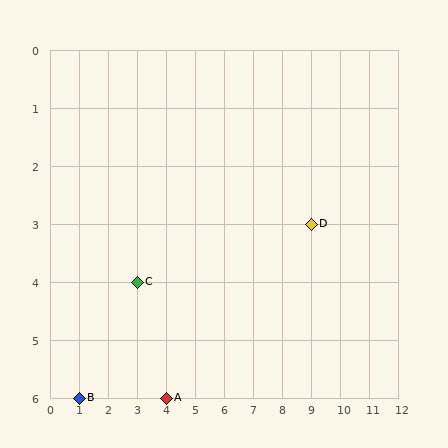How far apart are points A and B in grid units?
Points A and B are 3 columns apart.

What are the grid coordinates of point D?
Point D is at grid coordinates (9, 3).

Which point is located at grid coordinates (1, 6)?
Point B is at (1, 6).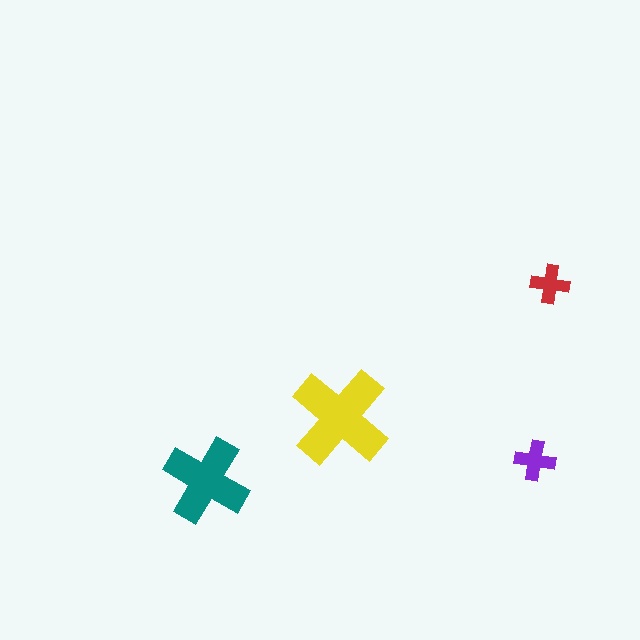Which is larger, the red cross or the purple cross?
The purple one.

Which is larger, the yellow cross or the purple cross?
The yellow one.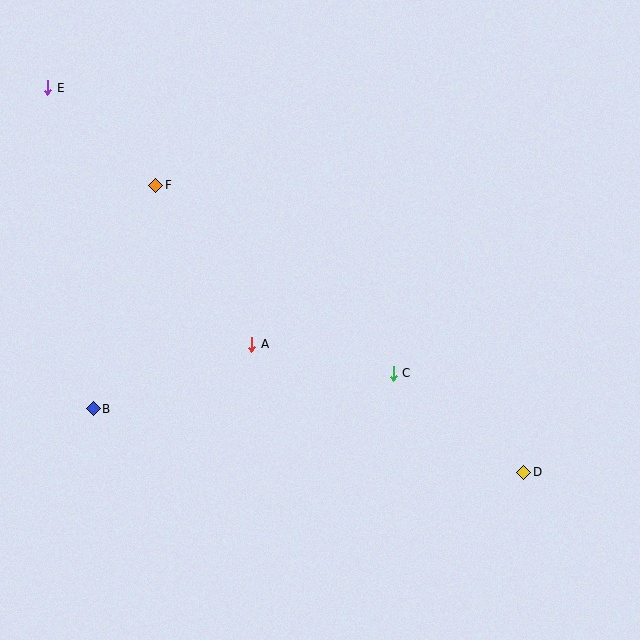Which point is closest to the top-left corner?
Point E is closest to the top-left corner.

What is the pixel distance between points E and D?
The distance between E and D is 612 pixels.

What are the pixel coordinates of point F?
Point F is at (155, 185).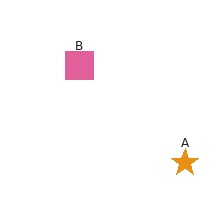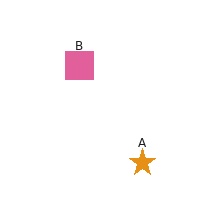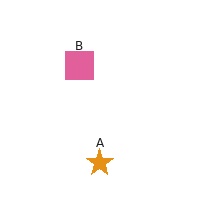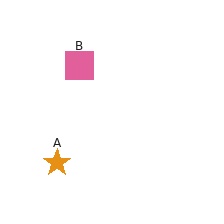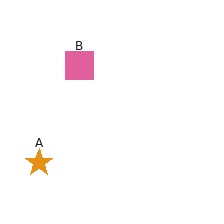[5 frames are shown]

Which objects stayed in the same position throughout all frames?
Pink square (object B) remained stationary.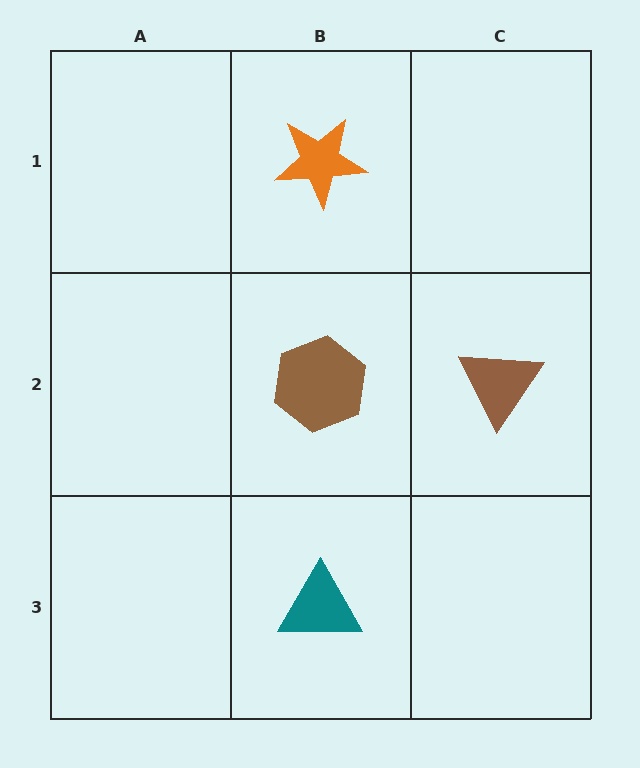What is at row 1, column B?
An orange star.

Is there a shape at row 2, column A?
No, that cell is empty.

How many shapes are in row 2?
2 shapes.